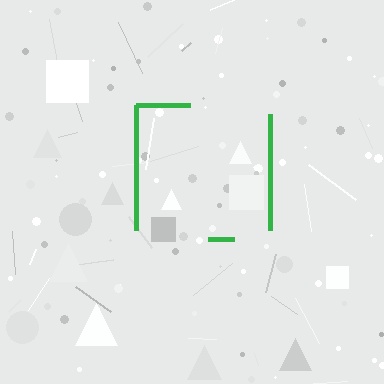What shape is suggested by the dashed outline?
The dashed outline suggests a square.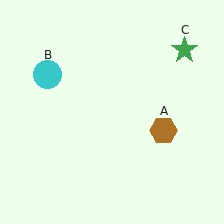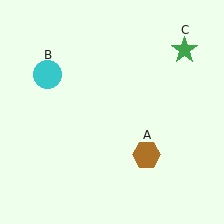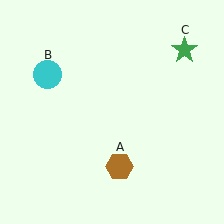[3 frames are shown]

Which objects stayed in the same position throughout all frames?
Cyan circle (object B) and green star (object C) remained stationary.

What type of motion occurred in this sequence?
The brown hexagon (object A) rotated clockwise around the center of the scene.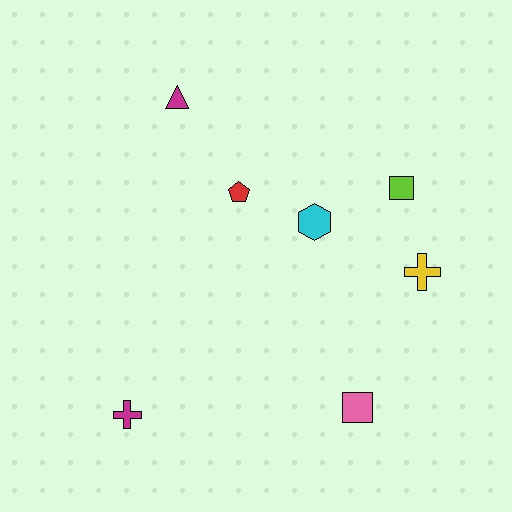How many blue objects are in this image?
There are no blue objects.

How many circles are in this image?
There are no circles.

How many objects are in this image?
There are 7 objects.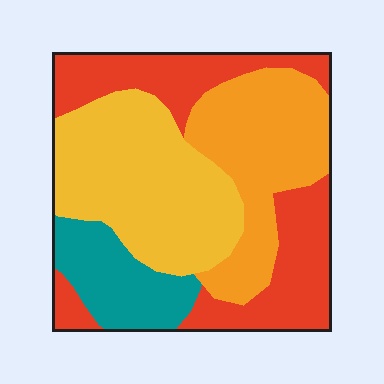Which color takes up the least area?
Teal, at roughly 15%.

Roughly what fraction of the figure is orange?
Orange takes up less than a quarter of the figure.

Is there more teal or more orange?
Orange.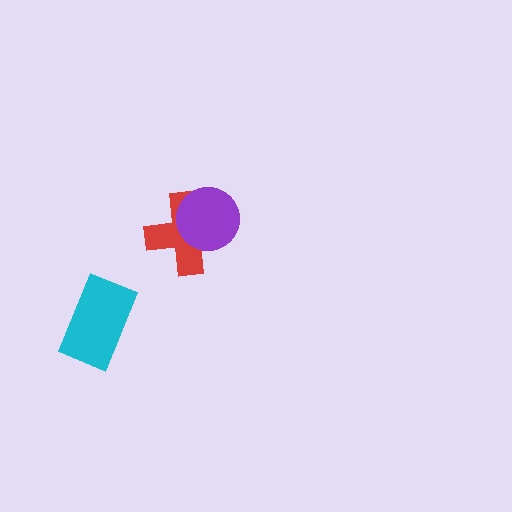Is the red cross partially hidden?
Yes, it is partially covered by another shape.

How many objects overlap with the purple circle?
1 object overlaps with the purple circle.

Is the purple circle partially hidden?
No, no other shape covers it.